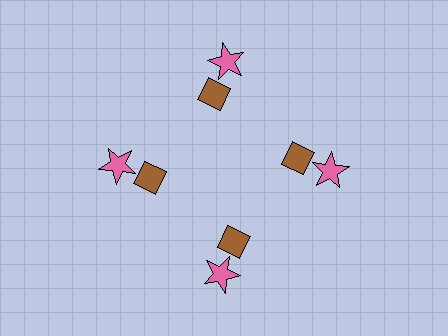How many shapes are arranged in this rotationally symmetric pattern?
There are 8 shapes, arranged in 4 groups of 2.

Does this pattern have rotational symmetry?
Yes, this pattern has 4-fold rotational symmetry. It looks the same after rotating 90 degrees around the center.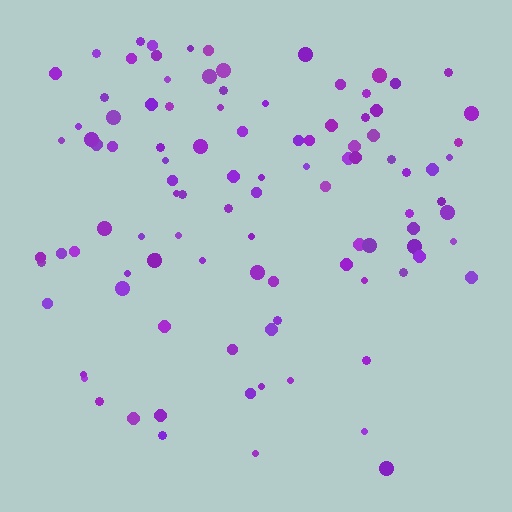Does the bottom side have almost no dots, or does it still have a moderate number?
Still a moderate number, just noticeably fewer than the top.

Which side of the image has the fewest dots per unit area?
The bottom.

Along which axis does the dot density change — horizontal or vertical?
Vertical.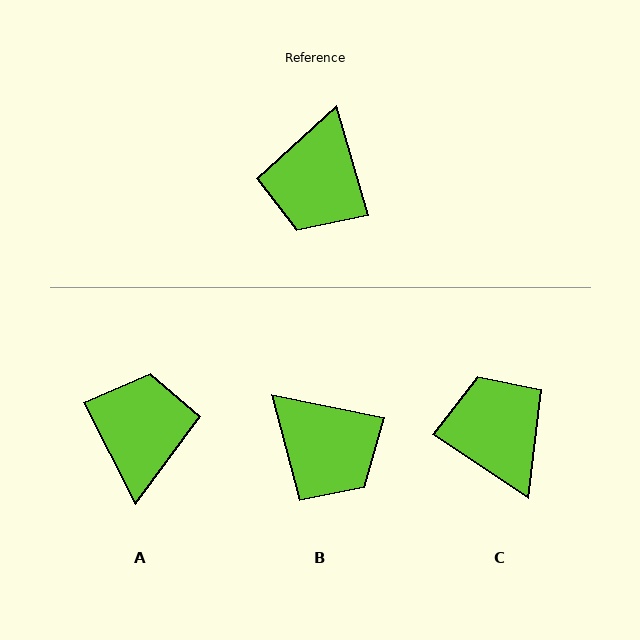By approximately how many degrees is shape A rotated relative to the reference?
Approximately 169 degrees clockwise.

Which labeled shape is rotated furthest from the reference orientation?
A, about 169 degrees away.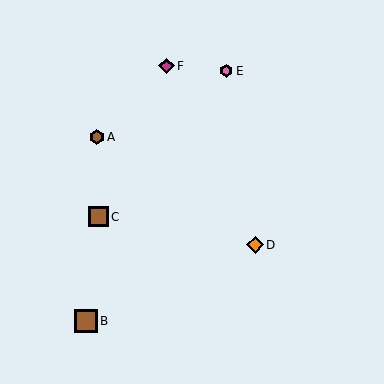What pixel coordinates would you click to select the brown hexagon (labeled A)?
Click at (97, 137) to select the brown hexagon A.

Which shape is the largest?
The brown square (labeled B) is the largest.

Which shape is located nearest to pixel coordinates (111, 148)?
The brown hexagon (labeled A) at (97, 137) is nearest to that location.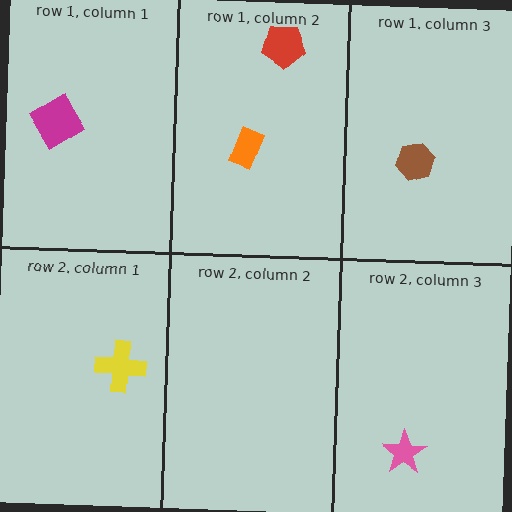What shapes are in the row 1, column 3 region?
The brown hexagon.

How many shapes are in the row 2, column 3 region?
1.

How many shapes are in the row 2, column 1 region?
1.